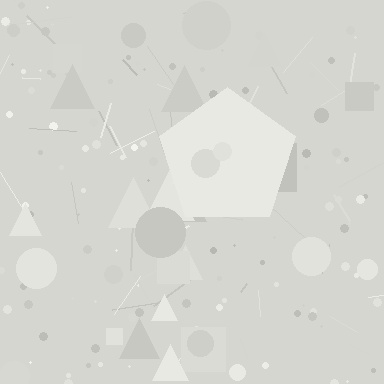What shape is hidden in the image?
A pentagon is hidden in the image.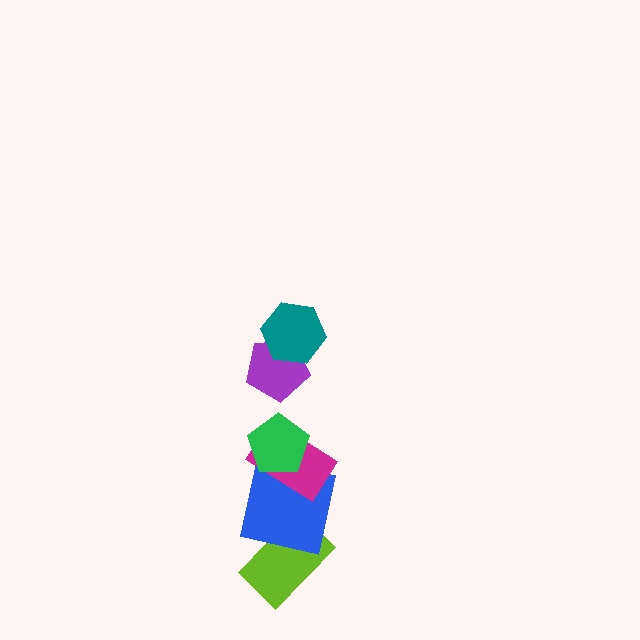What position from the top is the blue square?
The blue square is 5th from the top.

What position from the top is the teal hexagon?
The teal hexagon is 1st from the top.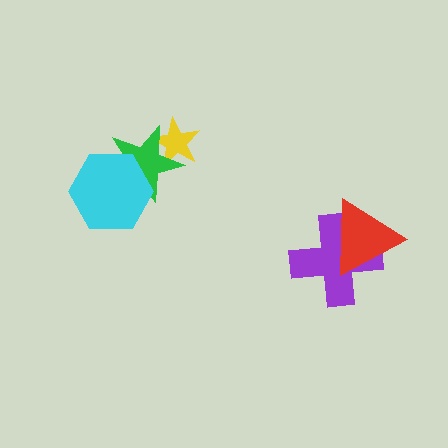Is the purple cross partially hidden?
Yes, it is partially covered by another shape.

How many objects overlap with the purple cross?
1 object overlaps with the purple cross.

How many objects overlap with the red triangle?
1 object overlaps with the red triangle.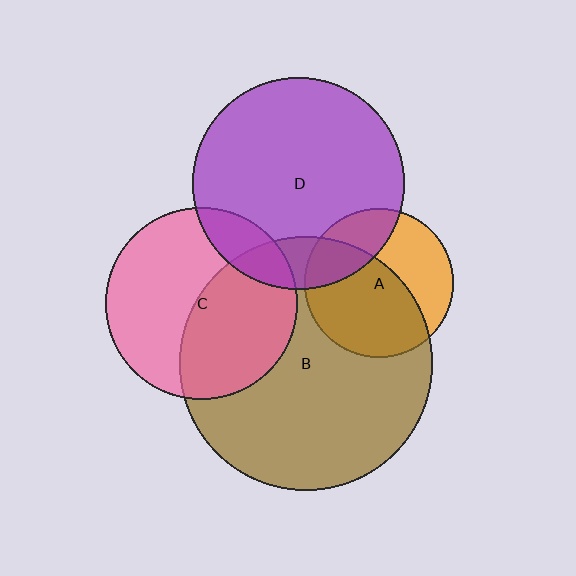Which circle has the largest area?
Circle B (brown).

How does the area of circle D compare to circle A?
Approximately 2.0 times.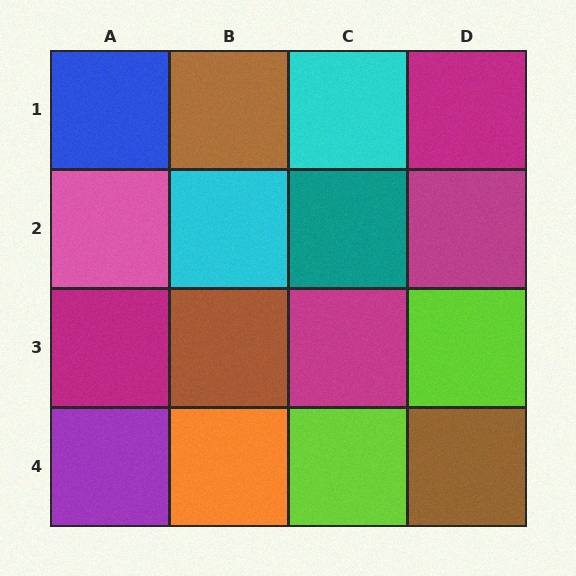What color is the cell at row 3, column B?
Brown.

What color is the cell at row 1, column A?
Blue.